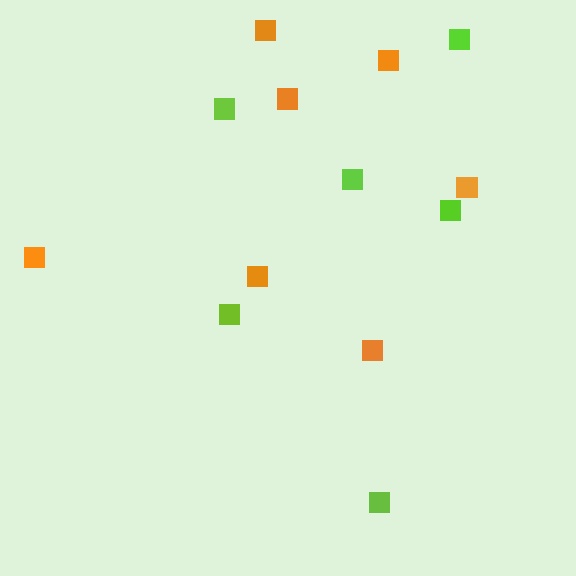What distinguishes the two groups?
There are 2 groups: one group of lime squares (6) and one group of orange squares (7).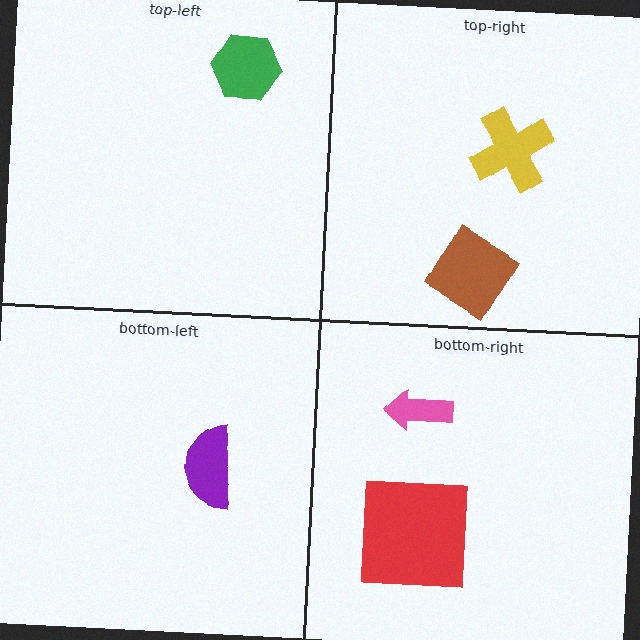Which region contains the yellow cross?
The top-right region.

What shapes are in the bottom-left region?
The purple semicircle.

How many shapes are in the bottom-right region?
2.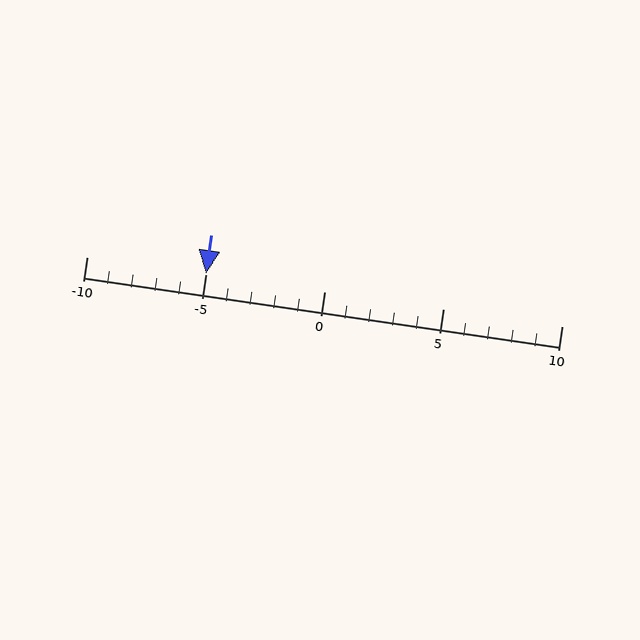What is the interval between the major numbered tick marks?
The major tick marks are spaced 5 units apart.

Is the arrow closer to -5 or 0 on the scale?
The arrow is closer to -5.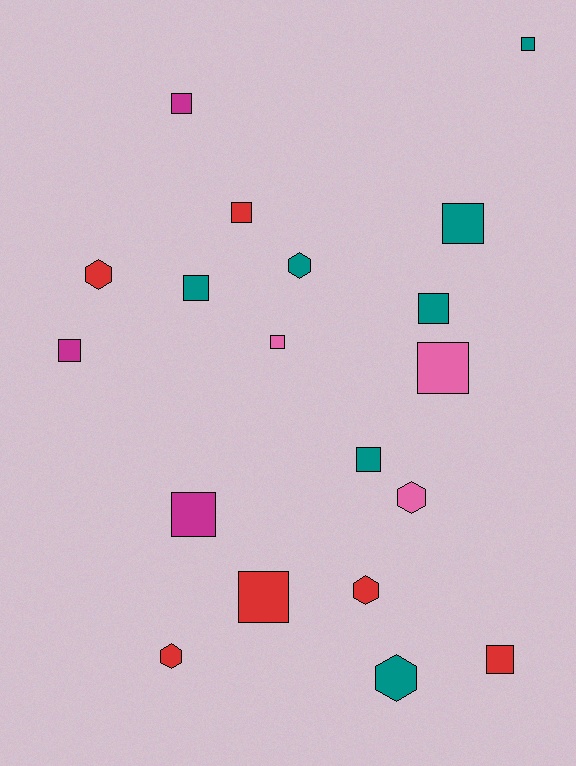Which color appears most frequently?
Teal, with 7 objects.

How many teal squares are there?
There are 5 teal squares.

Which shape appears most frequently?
Square, with 13 objects.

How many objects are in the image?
There are 19 objects.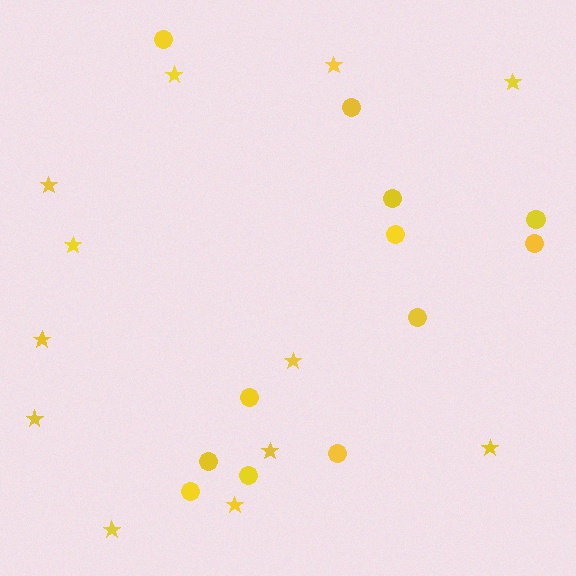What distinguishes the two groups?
There are 2 groups: one group of stars (12) and one group of circles (12).